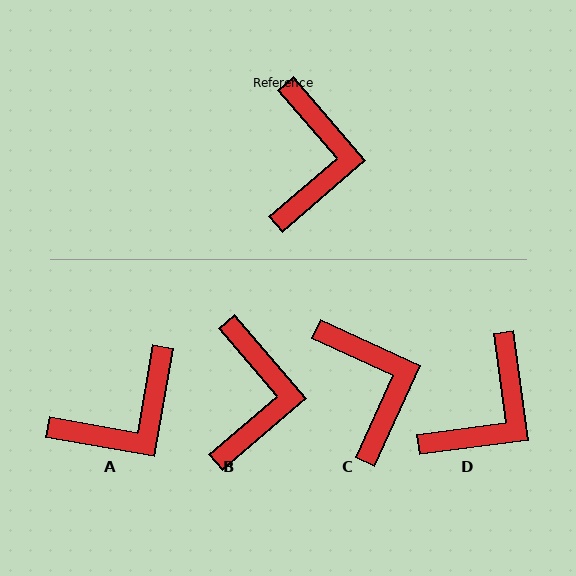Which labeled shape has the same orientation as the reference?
B.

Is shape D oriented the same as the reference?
No, it is off by about 33 degrees.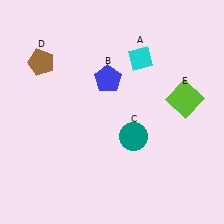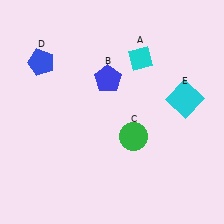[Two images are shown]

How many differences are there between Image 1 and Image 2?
There are 3 differences between the two images.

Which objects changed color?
C changed from teal to green. D changed from brown to blue. E changed from lime to cyan.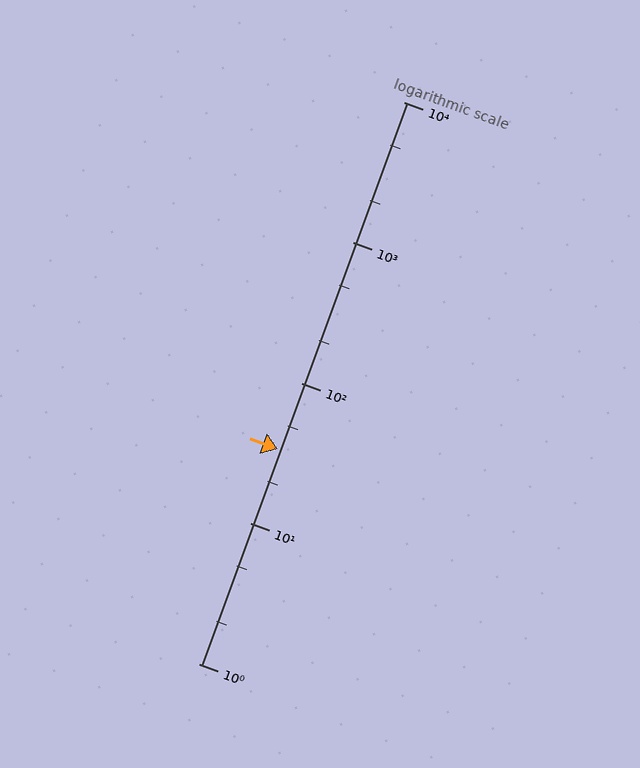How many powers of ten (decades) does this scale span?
The scale spans 4 decades, from 1 to 10000.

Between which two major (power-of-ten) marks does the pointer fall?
The pointer is between 10 and 100.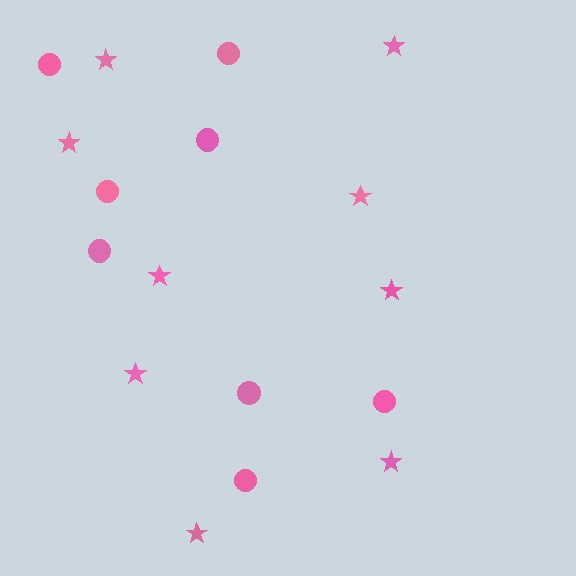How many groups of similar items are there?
There are 2 groups: one group of circles (8) and one group of stars (9).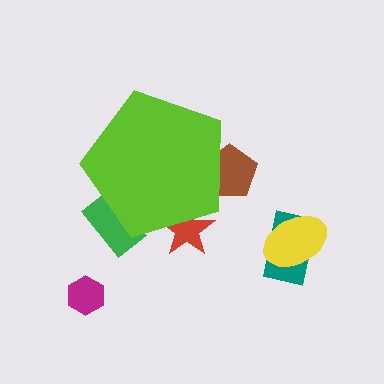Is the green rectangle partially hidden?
Yes, the green rectangle is partially hidden behind the lime pentagon.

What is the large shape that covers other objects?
A lime pentagon.